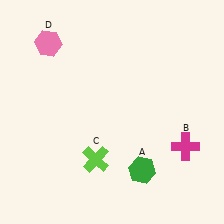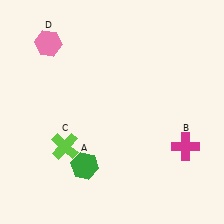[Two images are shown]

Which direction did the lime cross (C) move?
The lime cross (C) moved left.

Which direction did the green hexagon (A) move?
The green hexagon (A) moved left.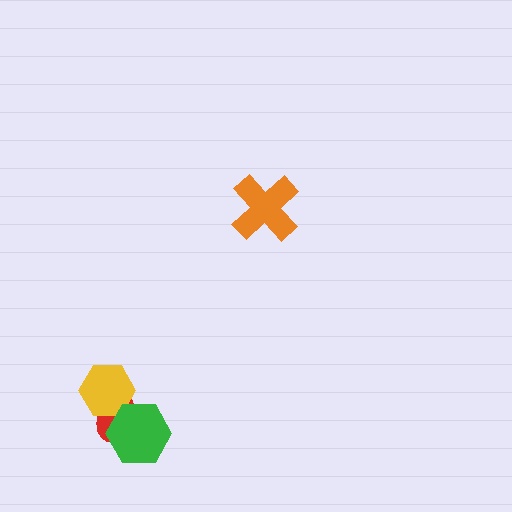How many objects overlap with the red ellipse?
2 objects overlap with the red ellipse.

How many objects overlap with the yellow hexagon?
2 objects overlap with the yellow hexagon.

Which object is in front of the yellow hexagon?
The green hexagon is in front of the yellow hexagon.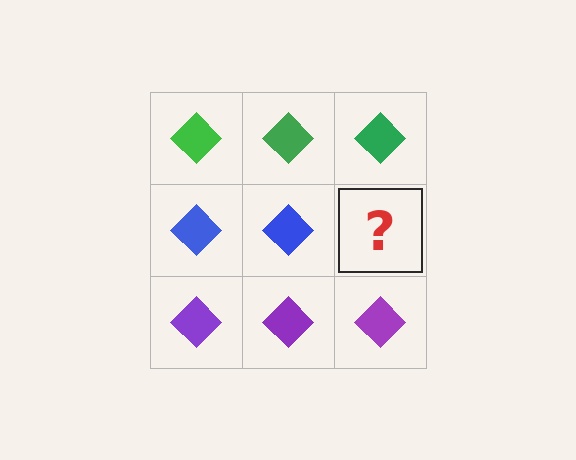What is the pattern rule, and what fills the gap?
The rule is that each row has a consistent color. The gap should be filled with a blue diamond.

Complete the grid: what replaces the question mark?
The question mark should be replaced with a blue diamond.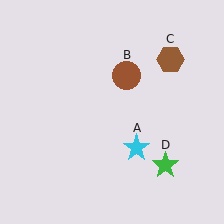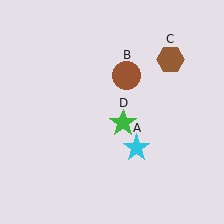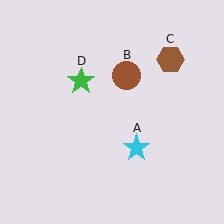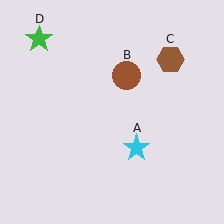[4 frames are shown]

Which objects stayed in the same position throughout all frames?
Cyan star (object A) and brown circle (object B) and brown hexagon (object C) remained stationary.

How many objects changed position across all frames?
1 object changed position: green star (object D).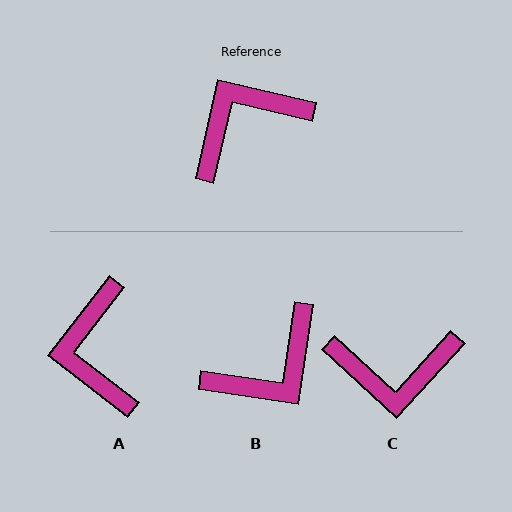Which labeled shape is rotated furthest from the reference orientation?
B, about 176 degrees away.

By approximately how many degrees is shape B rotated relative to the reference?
Approximately 176 degrees clockwise.